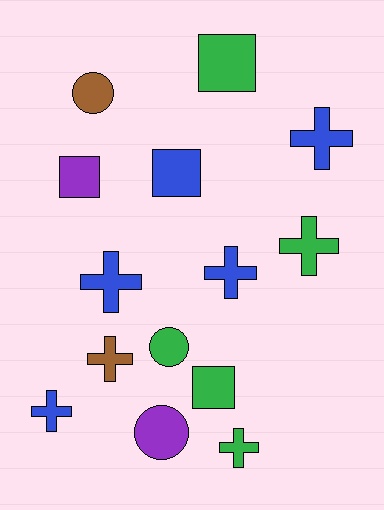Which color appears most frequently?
Green, with 5 objects.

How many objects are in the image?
There are 14 objects.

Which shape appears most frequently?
Cross, with 7 objects.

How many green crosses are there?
There are 2 green crosses.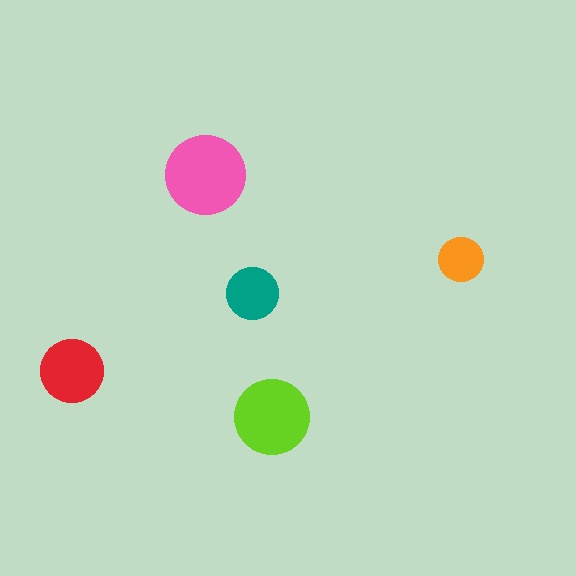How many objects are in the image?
There are 5 objects in the image.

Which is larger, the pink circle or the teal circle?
The pink one.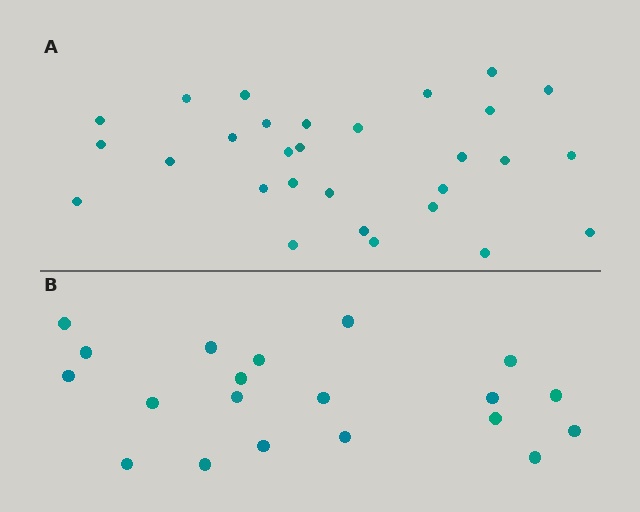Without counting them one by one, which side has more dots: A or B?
Region A (the top region) has more dots.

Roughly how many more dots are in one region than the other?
Region A has roughly 8 or so more dots than region B.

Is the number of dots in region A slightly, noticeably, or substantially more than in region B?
Region A has substantially more. The ratio is roughly 1.4 to 1.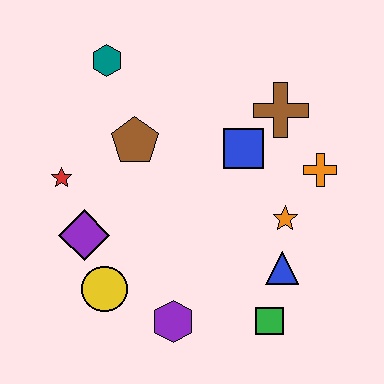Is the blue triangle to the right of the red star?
Yes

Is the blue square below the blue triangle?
No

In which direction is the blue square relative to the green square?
The blue square is above the green square.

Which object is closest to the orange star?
The blue triangle is closest to the orange star.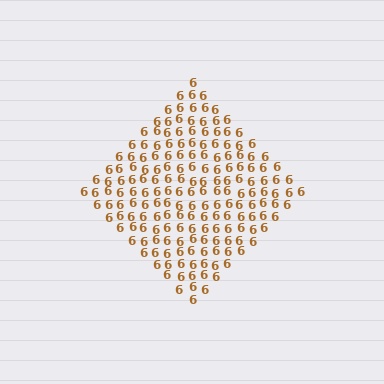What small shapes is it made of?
It is made of small digit 6's.